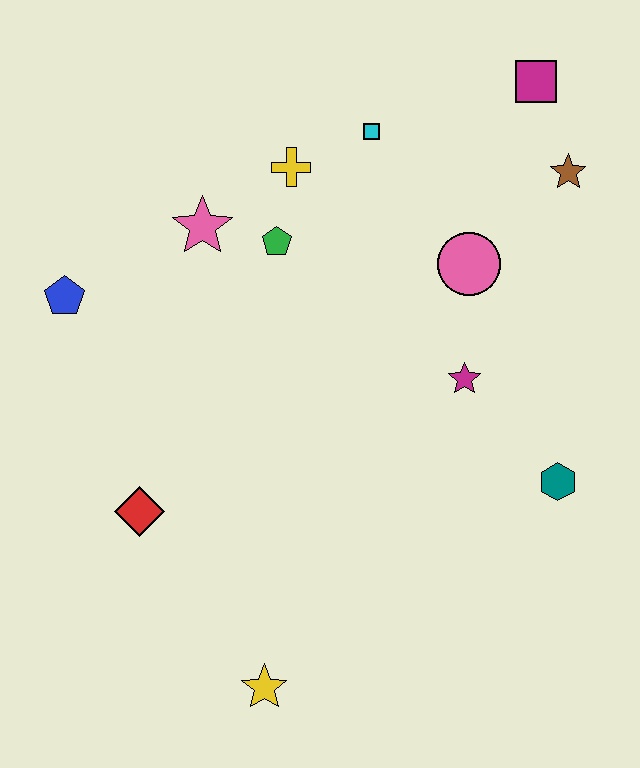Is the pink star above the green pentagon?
Yes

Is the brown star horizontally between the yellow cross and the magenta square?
No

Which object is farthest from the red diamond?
The magenta square is farthest from the red diamond.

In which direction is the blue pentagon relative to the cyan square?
The blue pentagon is to the left of the cyan square.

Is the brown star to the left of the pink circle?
No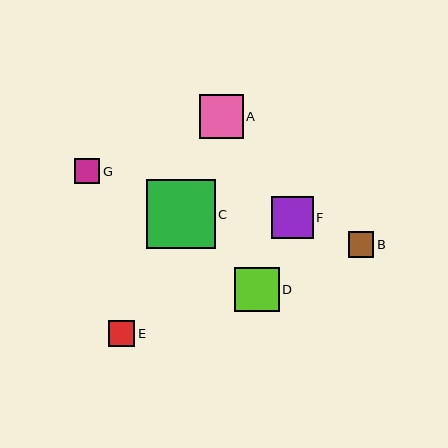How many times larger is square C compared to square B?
Square C is approximately 2.7 times the size of square B.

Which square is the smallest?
Square G is the smallest with a size of approximately 25 pixels.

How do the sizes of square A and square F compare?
Square A and square F are approximately the same size.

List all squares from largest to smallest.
From largest to smallest: C, D, A, F, E, B, G.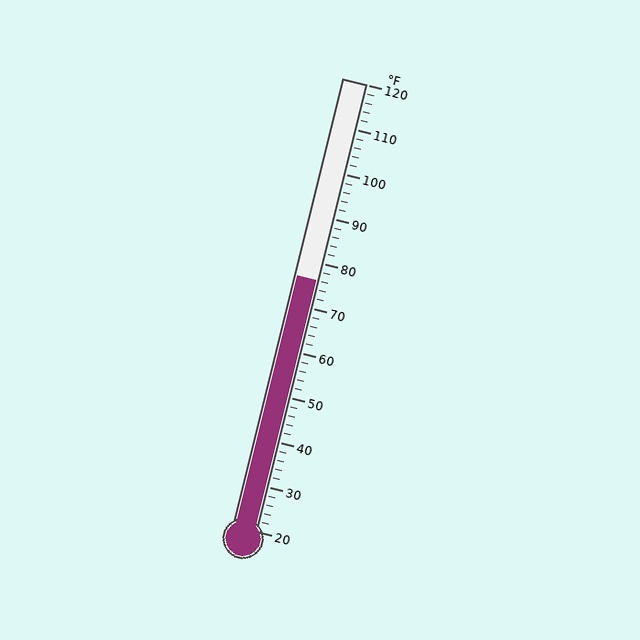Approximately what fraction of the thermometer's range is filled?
The thermometer is filled to approximately 55% of its range.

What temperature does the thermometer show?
The thermometer shows approximately 76°F.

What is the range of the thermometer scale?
The thermometer scale ranges from 20°F to 120°F.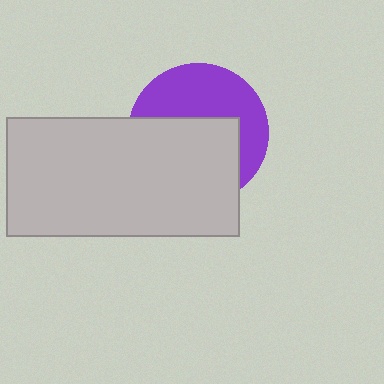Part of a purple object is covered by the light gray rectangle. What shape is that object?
It is a circle.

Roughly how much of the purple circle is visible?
About half of it is visible (roughly 46%).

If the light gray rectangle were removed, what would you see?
You would see the complete purple circle.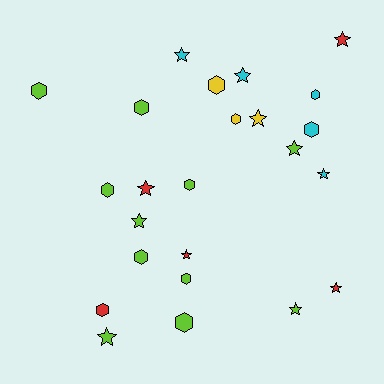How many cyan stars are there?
There are 3 cyan stars.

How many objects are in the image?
There are 24 objects.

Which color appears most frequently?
Lime, with 11 objects.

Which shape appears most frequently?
Hexagon, with 12 objects.